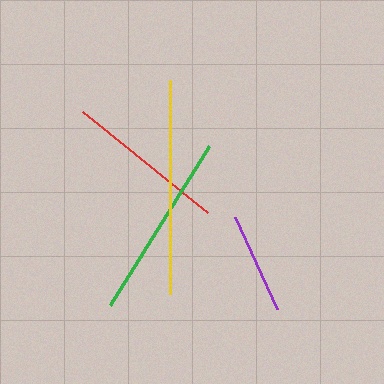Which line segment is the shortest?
The purple line is the shortest at approximately 101 pixels.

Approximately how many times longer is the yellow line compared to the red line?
The yellow line is approximately 1.3 times the length of the red line.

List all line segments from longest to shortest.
From longest to shortest: yellow, green, red, purple.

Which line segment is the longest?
The yellow line is the longest at approximately 215 pixels.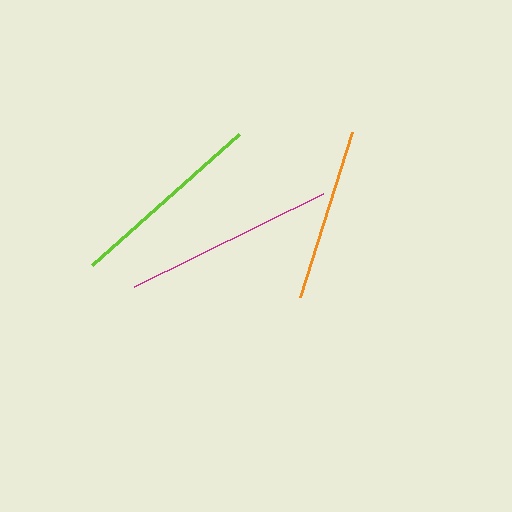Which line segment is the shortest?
The orange line is the shortest at approximately 173 pixels.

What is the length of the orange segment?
The orange segment is approximately 173 pixels long.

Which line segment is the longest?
The magenta line is the longest at approximately 211 pixels.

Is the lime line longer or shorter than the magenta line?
The magenta line is longer than the lime line.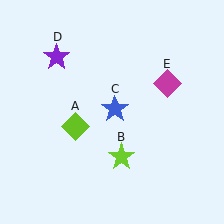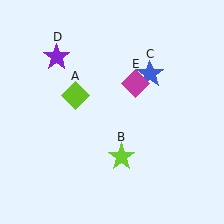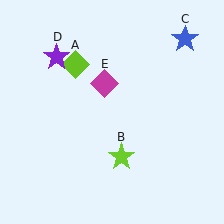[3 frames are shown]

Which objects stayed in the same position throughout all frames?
Lime star (object B) and purple star (object D) remained stationary.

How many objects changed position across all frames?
3 objects changed position: lime diamond (object A), blue star (object C), magenta diamond (object E).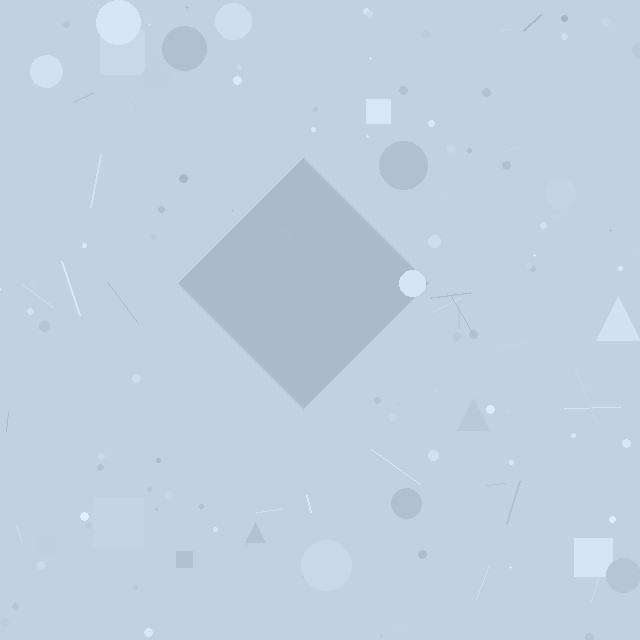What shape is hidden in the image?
A diamond is hidden in the image.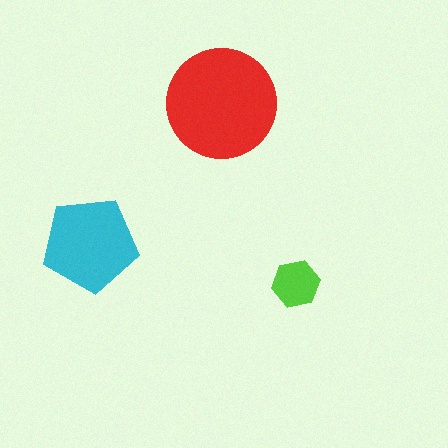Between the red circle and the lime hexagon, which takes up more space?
The red circle.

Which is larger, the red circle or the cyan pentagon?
The red circle.